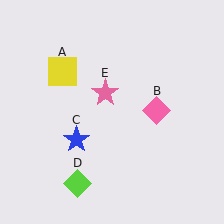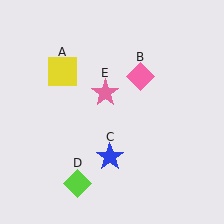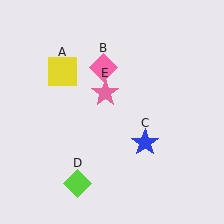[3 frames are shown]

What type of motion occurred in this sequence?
The pink diamond (object B), blue star (object C) rotated counterclockwise around the center of the scene.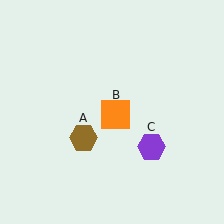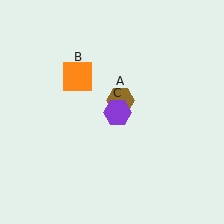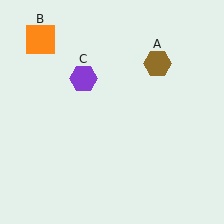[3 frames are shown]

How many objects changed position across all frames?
3 objects changed position: brown hexagon (object A), orange square (object B), purple hexagon (object C).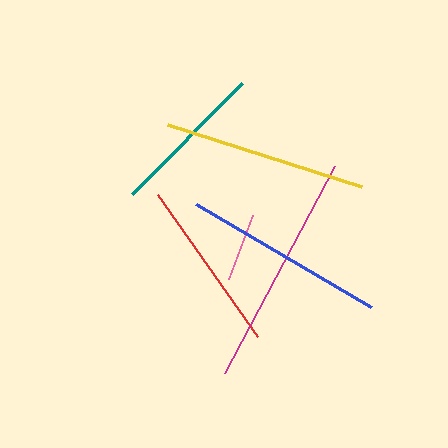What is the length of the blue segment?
The blue segment is approximately 203 pixels long.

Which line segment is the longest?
The magenta line is the longest at approximately 235 pixels.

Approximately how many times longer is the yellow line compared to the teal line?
The yellow line is approximately 1.3 times the length of the teal line.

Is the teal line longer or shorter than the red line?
The red line is longer than the teal line.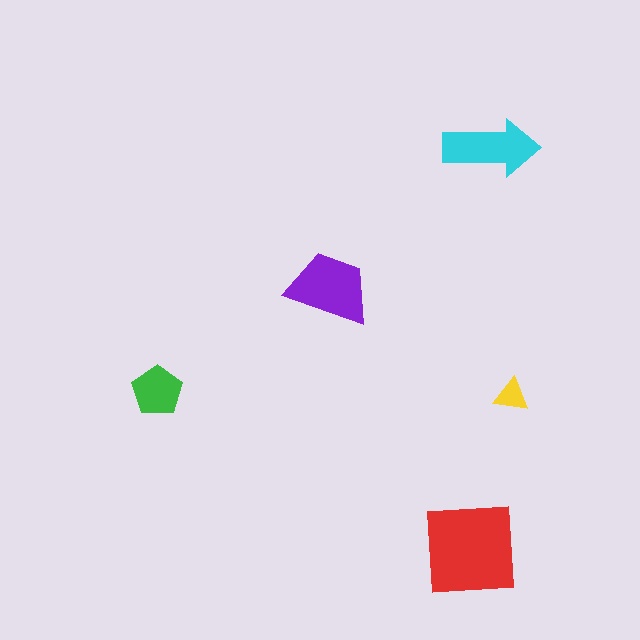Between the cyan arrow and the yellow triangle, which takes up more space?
The cyan arrow.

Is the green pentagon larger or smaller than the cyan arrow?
Smaller.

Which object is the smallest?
The yellow triangle.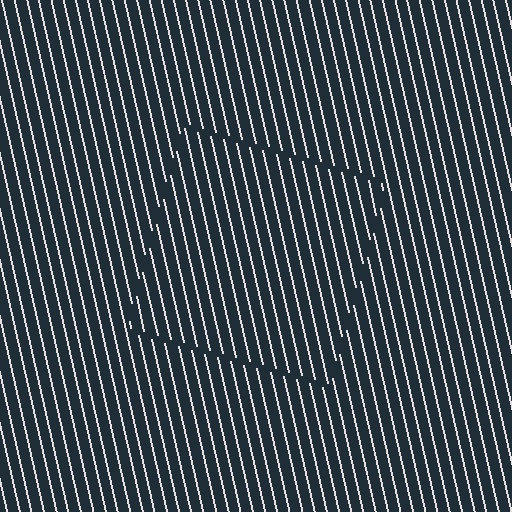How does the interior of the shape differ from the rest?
The interior of the shape contains the same grating, shifted by half a period — the contour is defined by the phase discontinuity where line-ends from the inner and outer gratings abut.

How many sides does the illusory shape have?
4 sides — the line-ends trace a square.